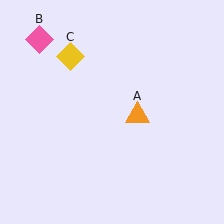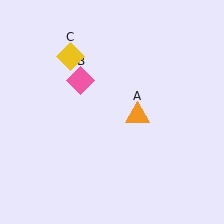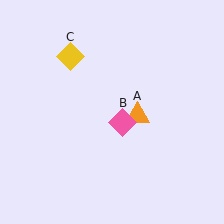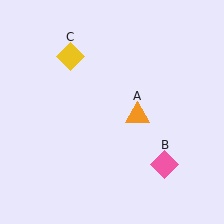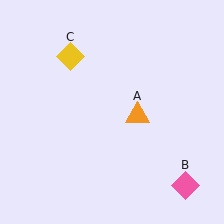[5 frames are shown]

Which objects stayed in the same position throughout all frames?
Orange triangle (object A) and yellow diamond (object C) remained stationary.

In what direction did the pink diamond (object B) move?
The pink diamond (object B) moved down and to the right.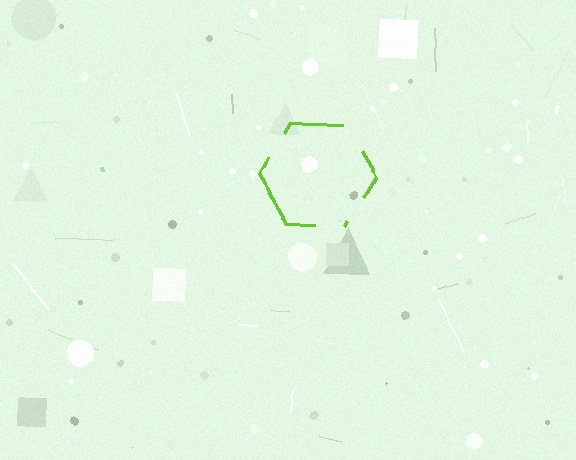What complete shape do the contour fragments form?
The contour fragments form a hexagon.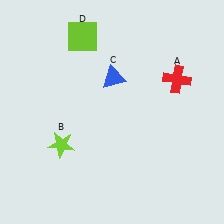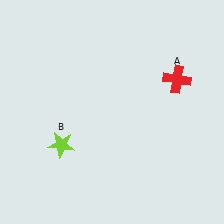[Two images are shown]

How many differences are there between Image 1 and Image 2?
There are 2 differences between the two images.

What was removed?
The blue triangle (C), the lime square (D) were removed in Image 2.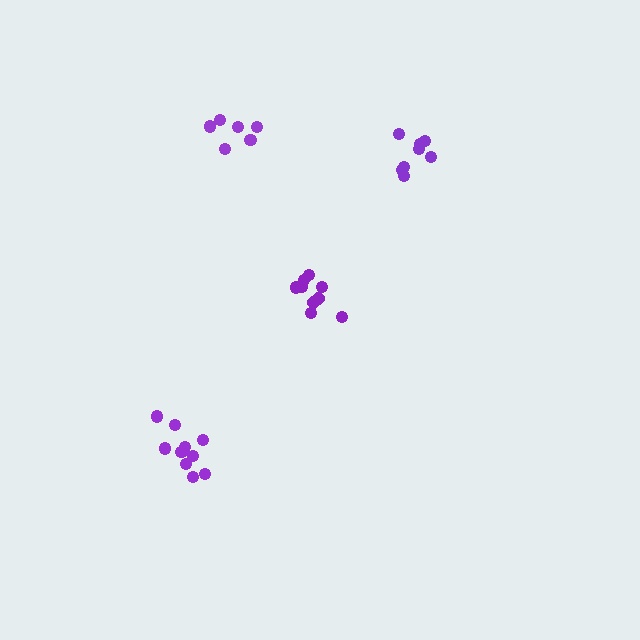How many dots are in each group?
Group 1: 8 dots, Group 2: 10 dots, Group 3: 6 dots, Group 4: 9 dots (33 total).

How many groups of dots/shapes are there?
There are 4 groups.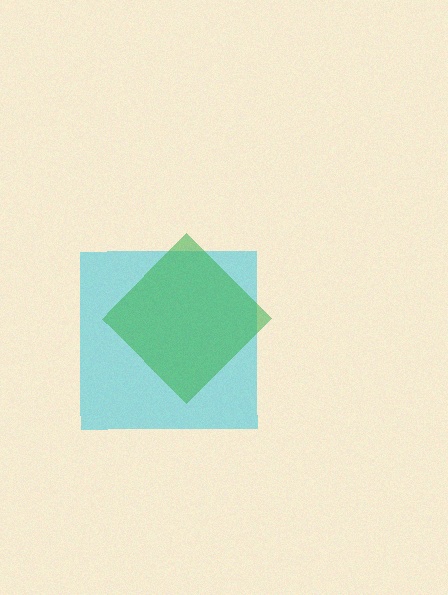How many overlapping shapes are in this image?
There are 2 overlapping shapes in the image.